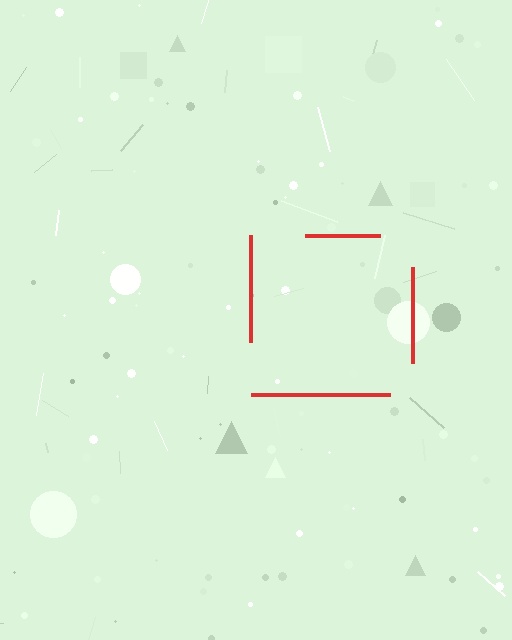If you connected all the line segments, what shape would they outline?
They would outline a square.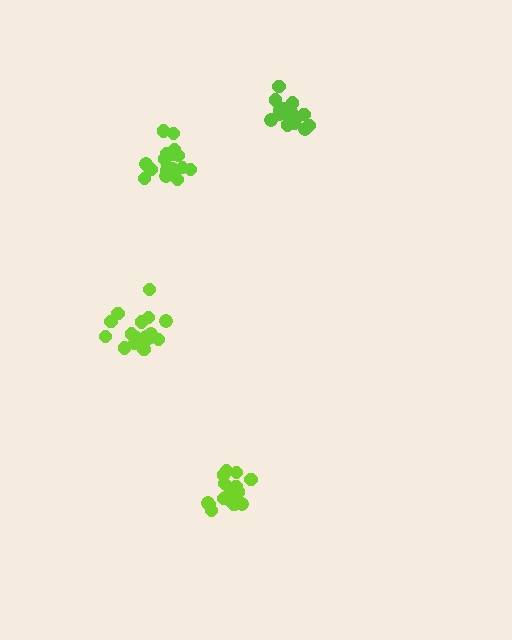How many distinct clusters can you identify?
There are 4 distinct clusters.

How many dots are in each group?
Group 1: 16 dots, Group 2: 19 dots, Group 3: 16 dots, Group 4: 18 dots (69 total).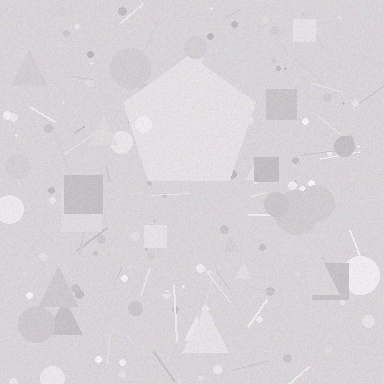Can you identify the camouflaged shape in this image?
The camouflaged shape is a pentagon.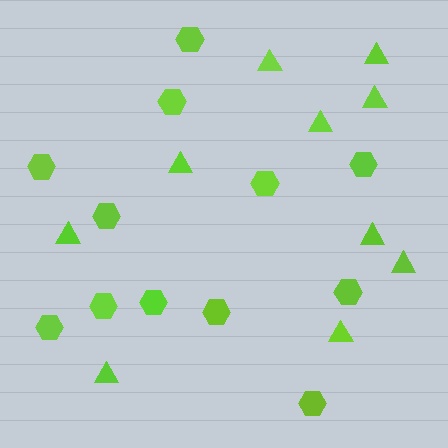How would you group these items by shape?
There are 2 groups: one group of hexagons (12) and one group of triangles (10).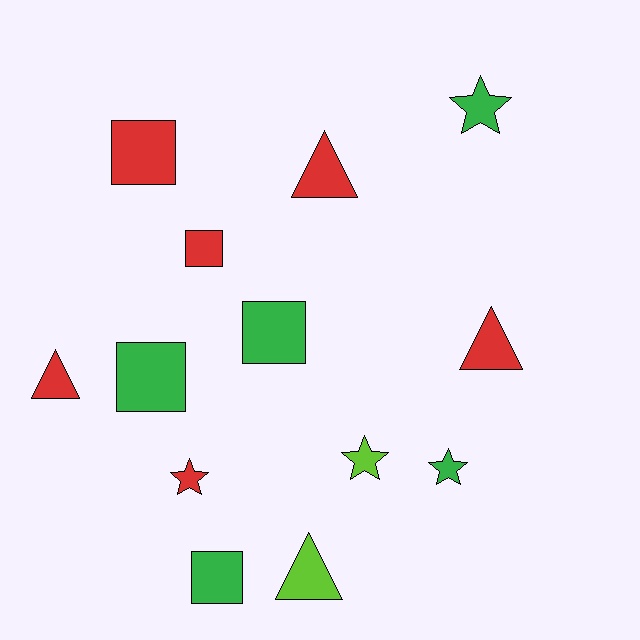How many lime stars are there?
There is 1 lime star.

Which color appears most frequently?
Red, with 6 objects.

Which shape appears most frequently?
Square, with 5 objects.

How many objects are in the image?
There are 13 objects.